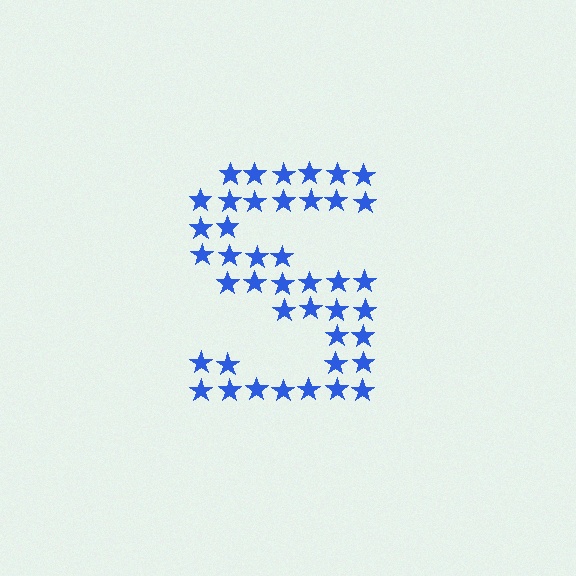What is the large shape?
The large shape is the letter S.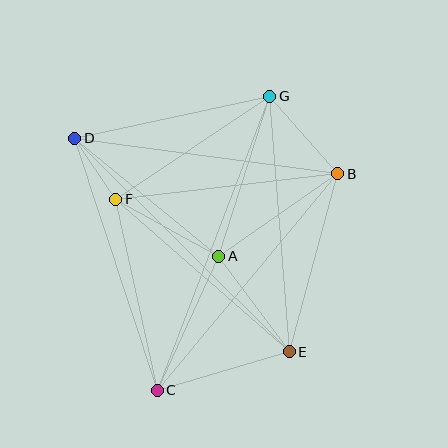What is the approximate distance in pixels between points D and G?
The distance between D and G is approximately 200 pixels.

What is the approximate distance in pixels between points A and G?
The distance between A and G is approximately 168 pixels.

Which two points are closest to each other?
Points D and F are closest to each other.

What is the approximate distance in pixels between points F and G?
The distance between F and G is approximately 185 pixels.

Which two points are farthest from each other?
Points C and G are farthest from each other.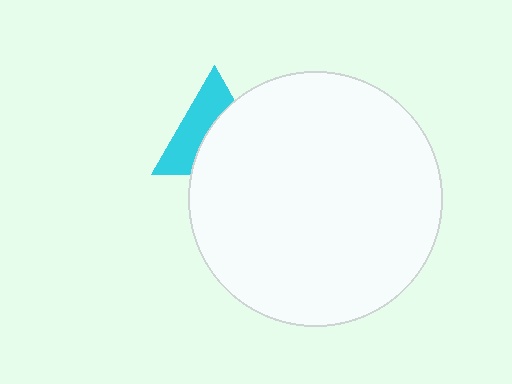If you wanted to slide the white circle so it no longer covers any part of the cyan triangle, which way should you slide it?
Slide it toward the lower-right — that is the most direct way to separate the two shapes.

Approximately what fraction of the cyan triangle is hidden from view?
Roughly 53% of the cyan triangle is hidden behind the white circle.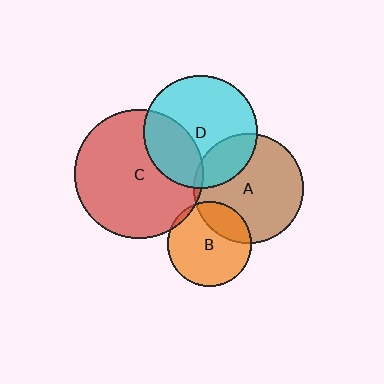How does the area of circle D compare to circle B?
Approximately 1.8 times.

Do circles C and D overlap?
Yes.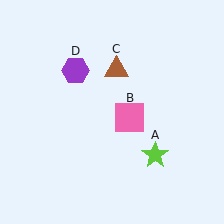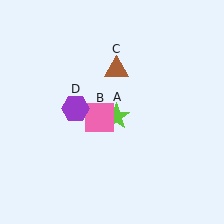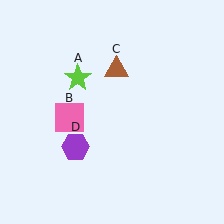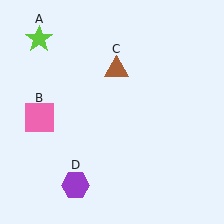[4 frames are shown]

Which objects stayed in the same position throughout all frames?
Brown triangle (object C) remained stationary.